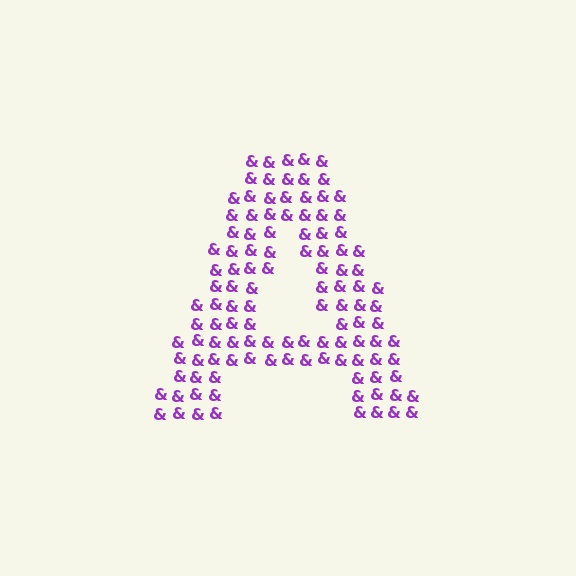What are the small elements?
The small elements are ampersands.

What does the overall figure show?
The overall figure shows the letter A.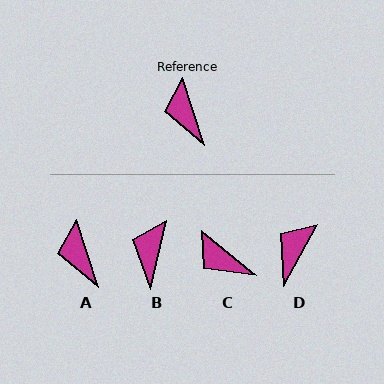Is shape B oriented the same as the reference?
No, it is off by about 30 degrees.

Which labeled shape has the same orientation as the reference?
A.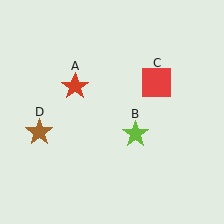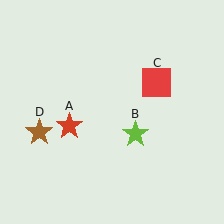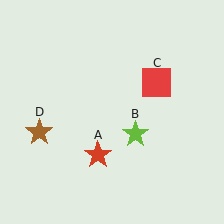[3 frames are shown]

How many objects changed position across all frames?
1 object changed position: red star (object A).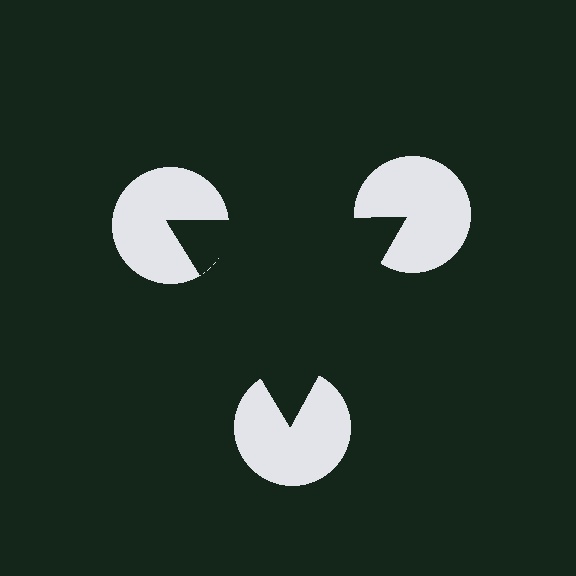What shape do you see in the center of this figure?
An illusory triangle — its edges are inferred from the aligned wedge cuts in the pac-man discs, not physically drawn.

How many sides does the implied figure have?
3 sides.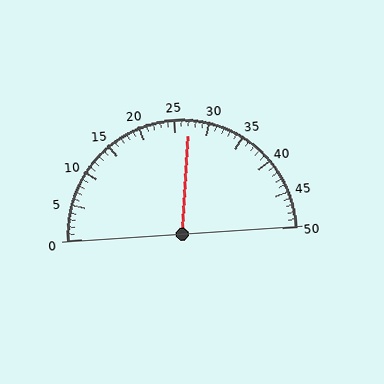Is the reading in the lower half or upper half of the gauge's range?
The reading is in the upper half of the range (0 to 50).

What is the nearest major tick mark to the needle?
The nearest major tick mark is 25.